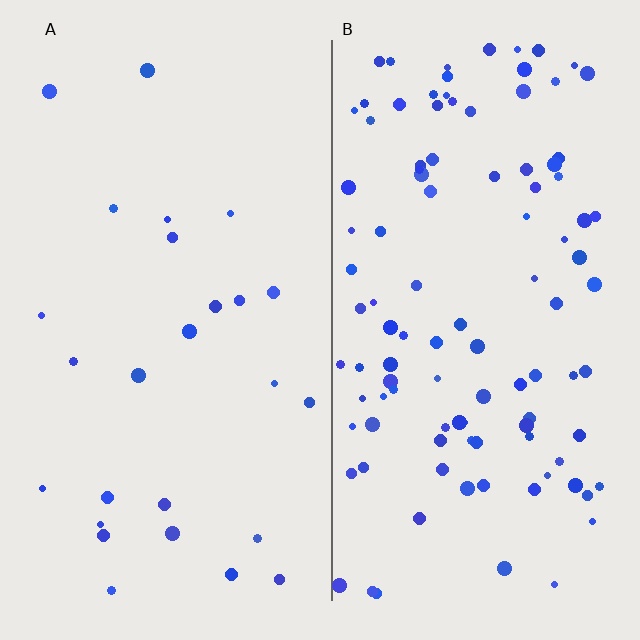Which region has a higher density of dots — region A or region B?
B (the right).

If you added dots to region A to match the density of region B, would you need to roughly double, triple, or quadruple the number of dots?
Approximately quadruple.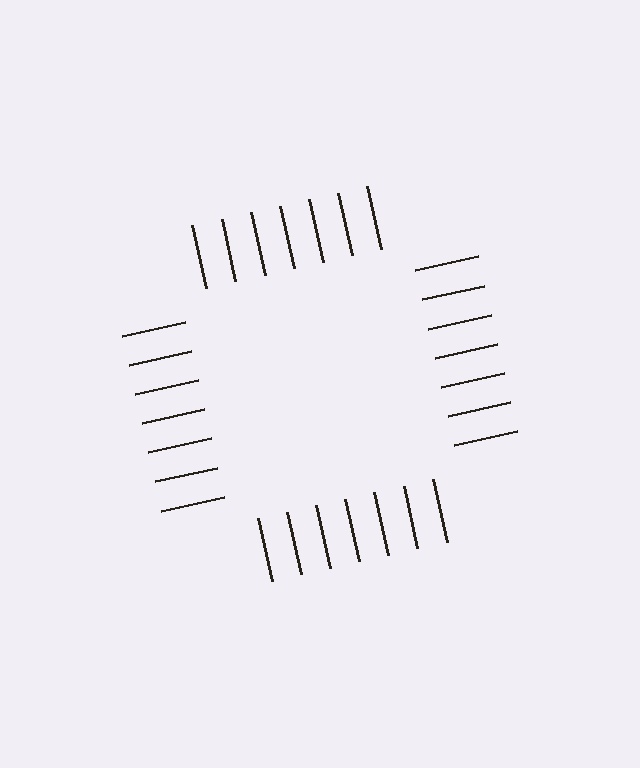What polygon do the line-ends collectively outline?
An illusory square — the line segments terminate on its edges but no continuous stroke is drawn.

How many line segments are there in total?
28 — 7 along each of the 4 edges.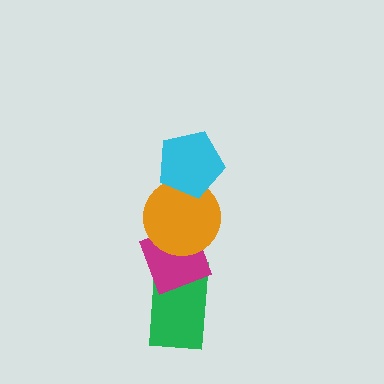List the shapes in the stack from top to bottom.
From top to bottom: the cyan pentagon, the orange circle, the magenta diamond, the green rectangle.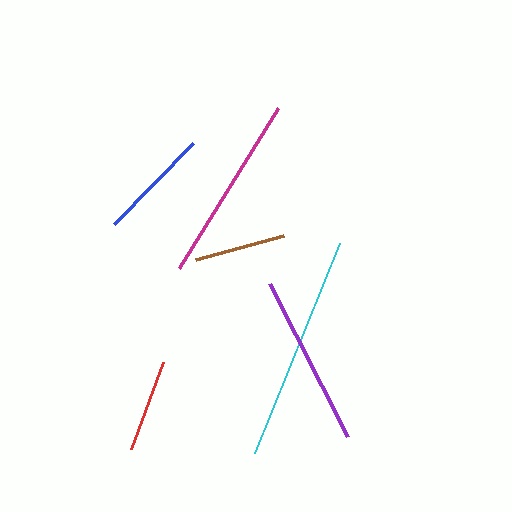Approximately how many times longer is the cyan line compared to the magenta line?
The cyan line is approximately 1.2 times the length of the magenta line.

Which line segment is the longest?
The cyan line is the longest at approximately 226 pixels.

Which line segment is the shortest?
The brown line is the shortest at approximately 91 pixels.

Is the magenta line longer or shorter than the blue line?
The magenta line is longer than the blue line.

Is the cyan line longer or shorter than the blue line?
The cyan line is longer than the blue line.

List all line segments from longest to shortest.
From longest to shortest: cyan, magenta, purple, blue, red, brown.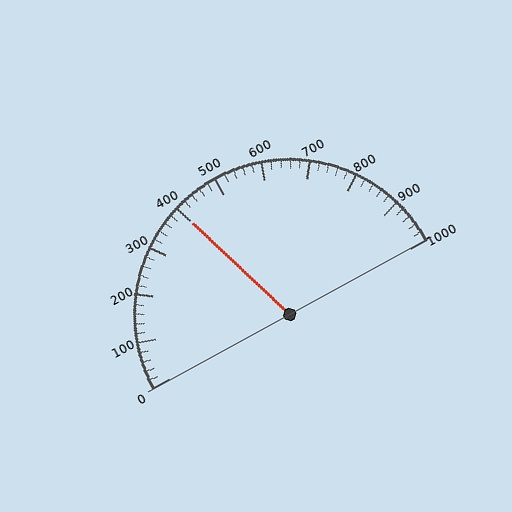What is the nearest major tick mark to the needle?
The nearest major tick mark is 400.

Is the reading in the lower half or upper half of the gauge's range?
The reading is in the lower half of the range (0 to 1000).